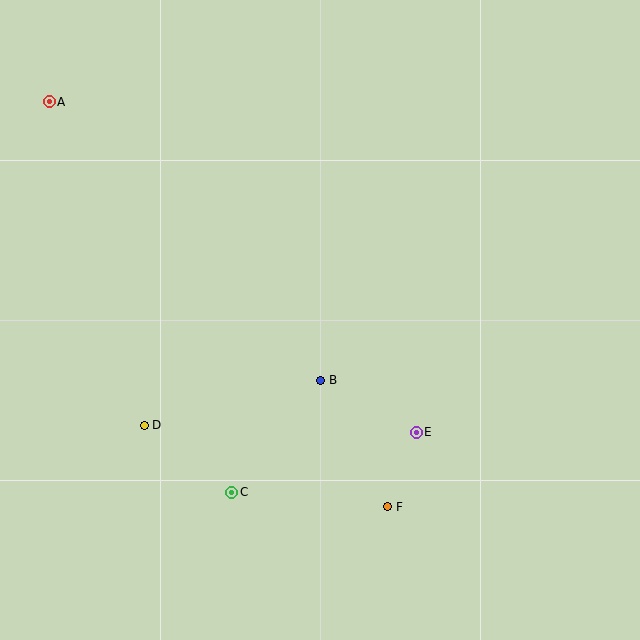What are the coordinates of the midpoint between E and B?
The midpoint between E and B is at (369, 406).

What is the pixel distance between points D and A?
The distance between D and A is 337 pixels.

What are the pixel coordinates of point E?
Point E is at (416, 432).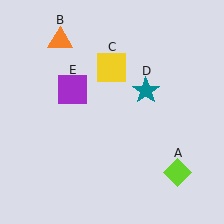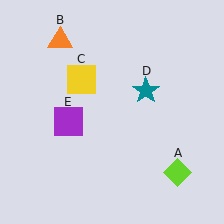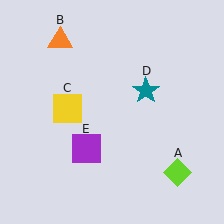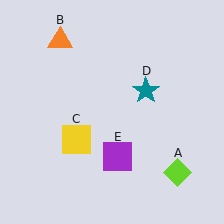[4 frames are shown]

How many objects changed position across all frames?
2 objects changed position: yellow square (object C), purple square (object E).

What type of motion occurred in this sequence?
The yellow square (object C), purple square (object E) rotated counterclockwise around the center of the scene.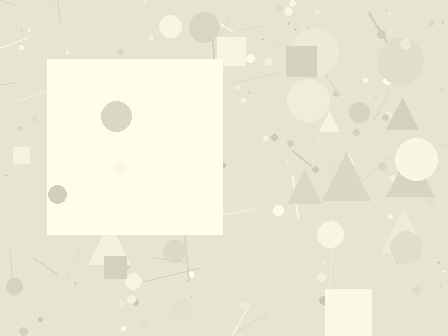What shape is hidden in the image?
A square is hidden in the image.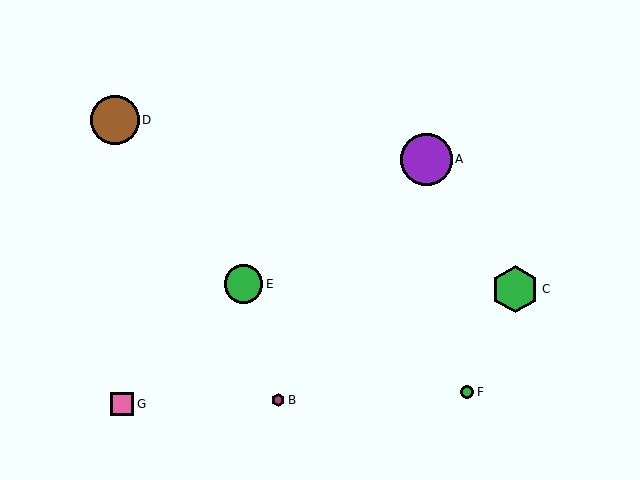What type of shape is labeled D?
Shape D is a brown circle.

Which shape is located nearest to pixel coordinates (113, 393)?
The pink square (labeled G) at (122, 404) is nearest to that location.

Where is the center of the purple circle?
The center of the purple circle is at (426, 159).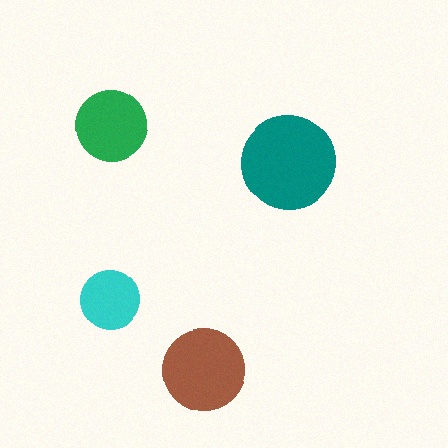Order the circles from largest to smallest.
the teal one, the brown one, the green one, the cyan one.